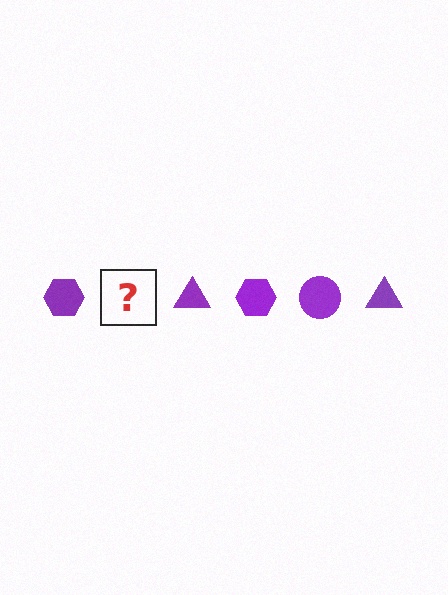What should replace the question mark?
The question mark should be replaced with a purple circle.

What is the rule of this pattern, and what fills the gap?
The rule is that the pattern cycles through hexagon, circle, triangle shapes in purple. The gap should be filled with a purple circle.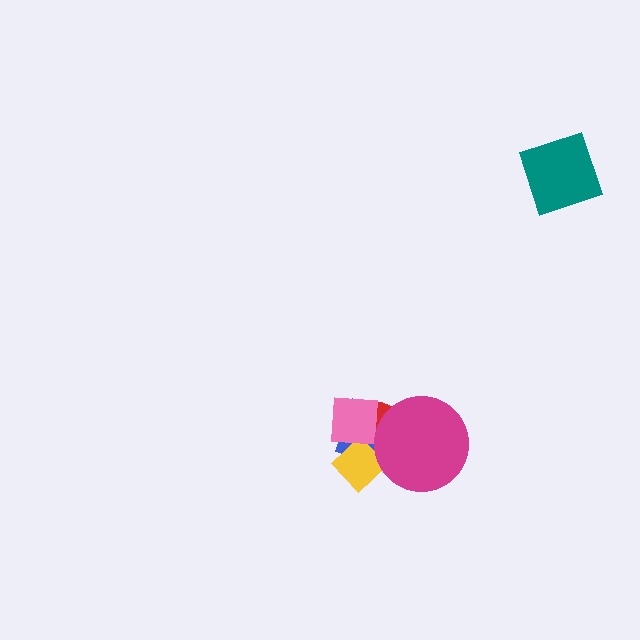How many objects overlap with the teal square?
0 objects overlap with the teal square.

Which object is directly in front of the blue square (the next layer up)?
The yellow diamond is directly in front of the blue square.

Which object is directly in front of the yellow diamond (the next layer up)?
The red ellipse is directly in front of the yellow diamond.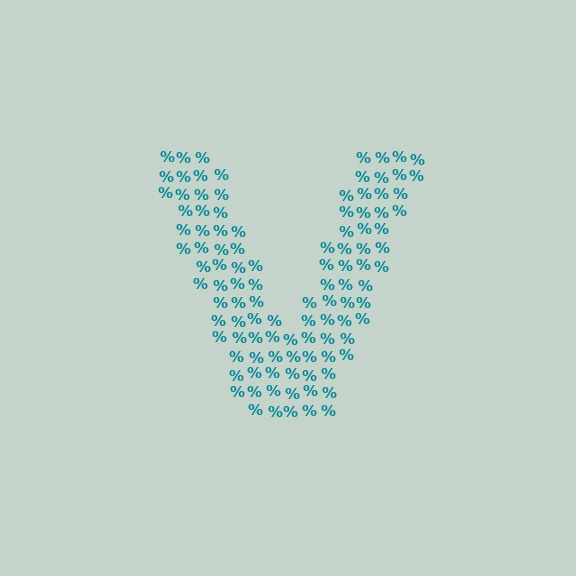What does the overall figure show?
The overall figure shows the letter V.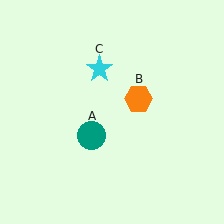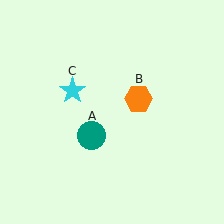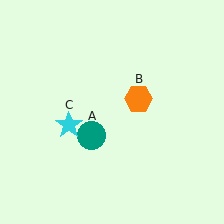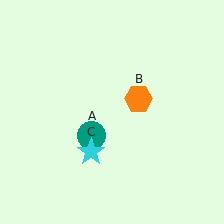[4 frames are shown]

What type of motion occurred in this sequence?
The cyan star (object C) rotated counterclockwise around the center of the scene.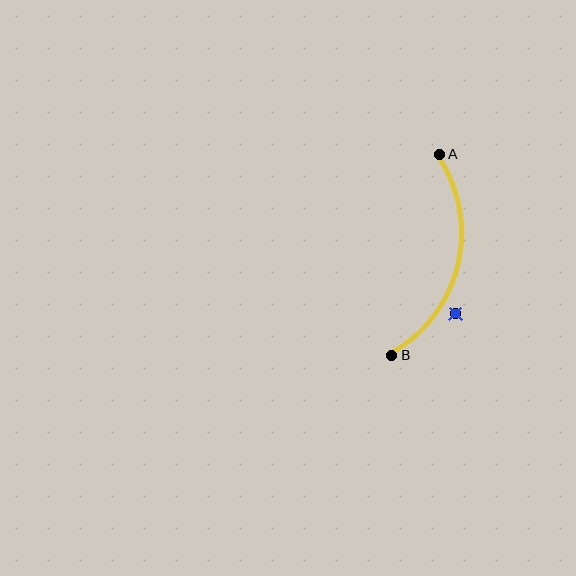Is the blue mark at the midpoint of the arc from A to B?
No — the blue mark does not lie on the arc at all. It sits slightly outside the curve.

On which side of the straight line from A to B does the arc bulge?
The arc bulges to the right of the straight line connecting A and B.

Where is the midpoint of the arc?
The arc midpoint is the point on the curve farthest from the straight line joining A and B. It sits to the right of that line.